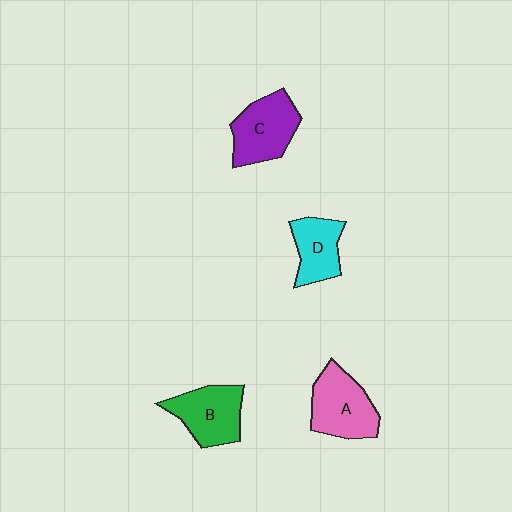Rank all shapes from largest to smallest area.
From largest to smallest: A (pink), C (purple), B (green), D (cyan).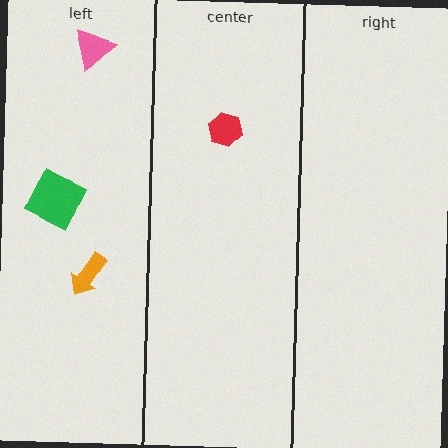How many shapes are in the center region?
1.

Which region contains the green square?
The left region.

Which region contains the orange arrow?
The left region.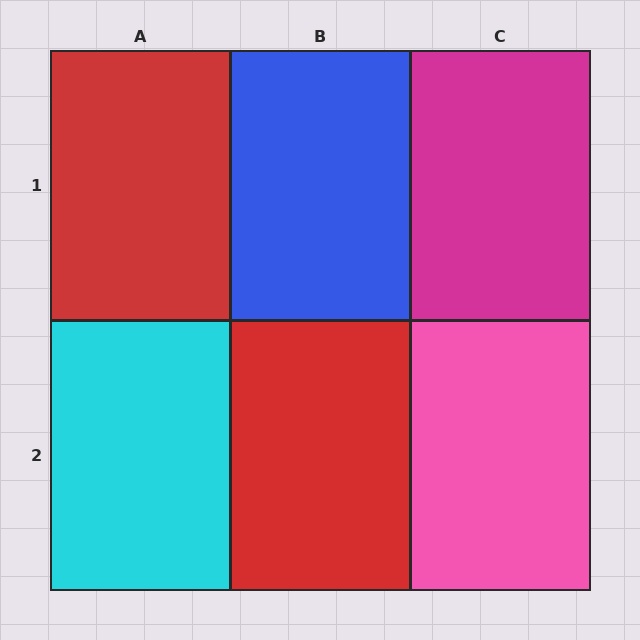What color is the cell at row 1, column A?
Red.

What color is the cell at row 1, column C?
Magenta.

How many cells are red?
2 cells are red.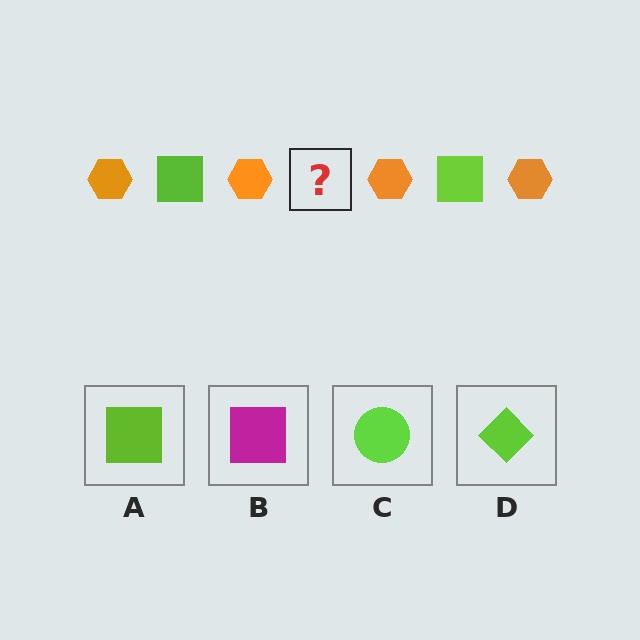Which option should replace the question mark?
Option A.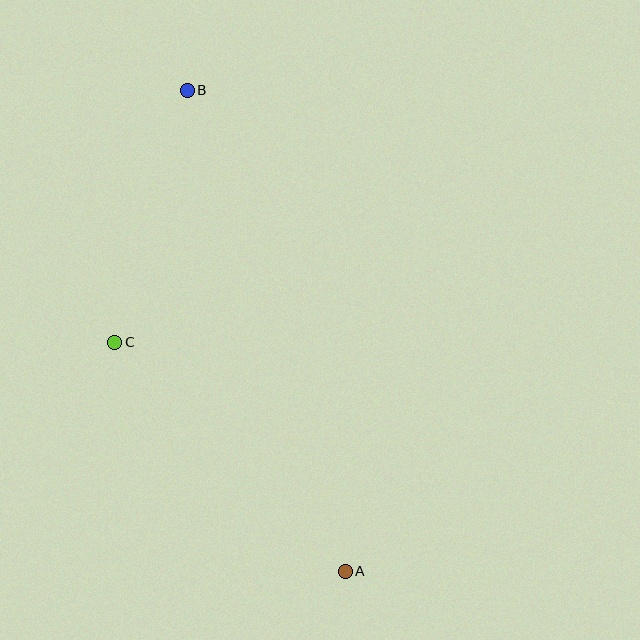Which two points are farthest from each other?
Points A and B are farthest from each other.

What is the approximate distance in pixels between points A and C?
The distance between A and C is approximately 325 pixels.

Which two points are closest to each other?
Points B and C are closest to each other.